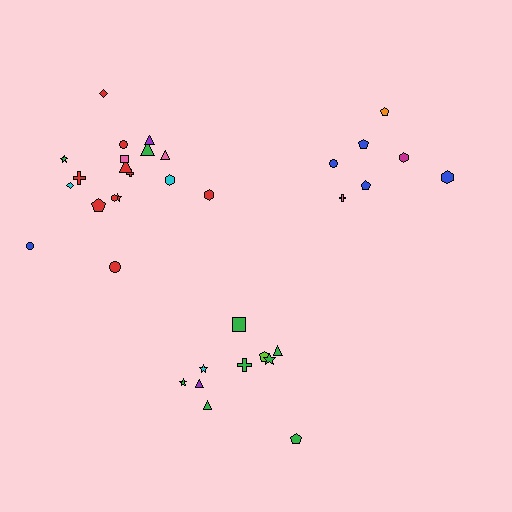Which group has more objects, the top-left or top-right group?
The top-left group.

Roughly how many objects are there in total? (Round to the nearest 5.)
Roughly 35 objects in total.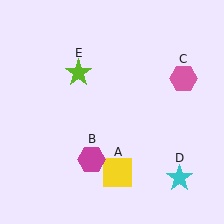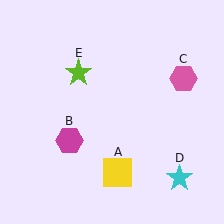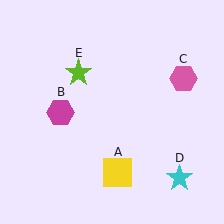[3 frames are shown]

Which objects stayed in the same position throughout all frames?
Yellow square (object A) and pink hexagon (object C) and cyan star (object D) and lime star (object E) remained stationary.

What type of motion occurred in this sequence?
The magenta hexagon (object B) rotated clockwise around the center of the scene.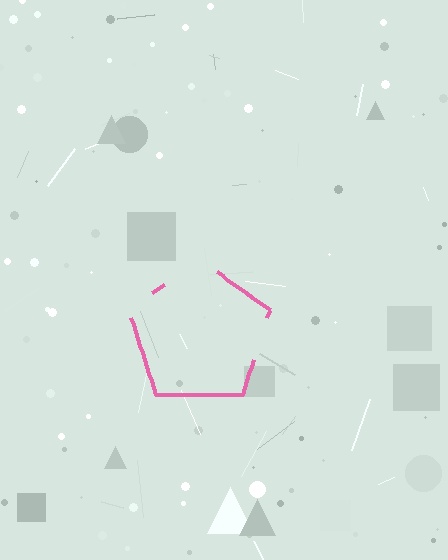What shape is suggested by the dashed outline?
The dashed outline suggests a pentagon.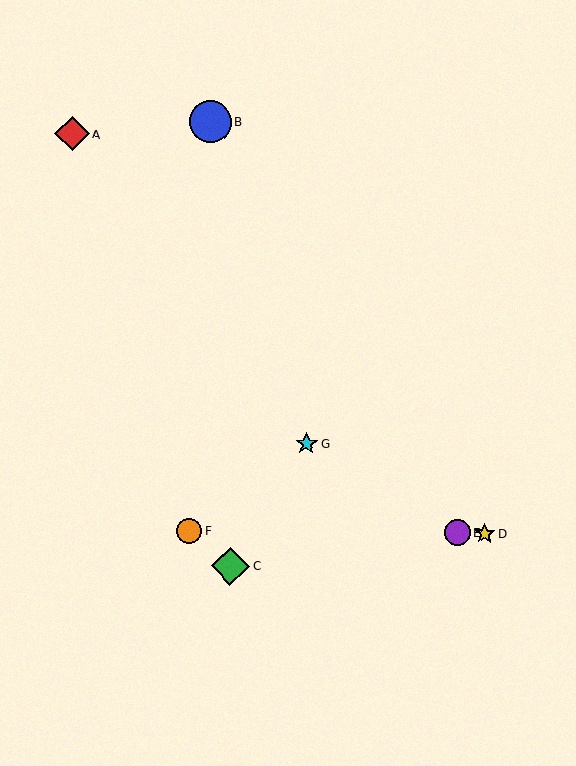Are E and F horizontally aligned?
Yes, both are at y≈533.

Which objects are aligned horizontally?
Objects D, E, F are aligned horizontally.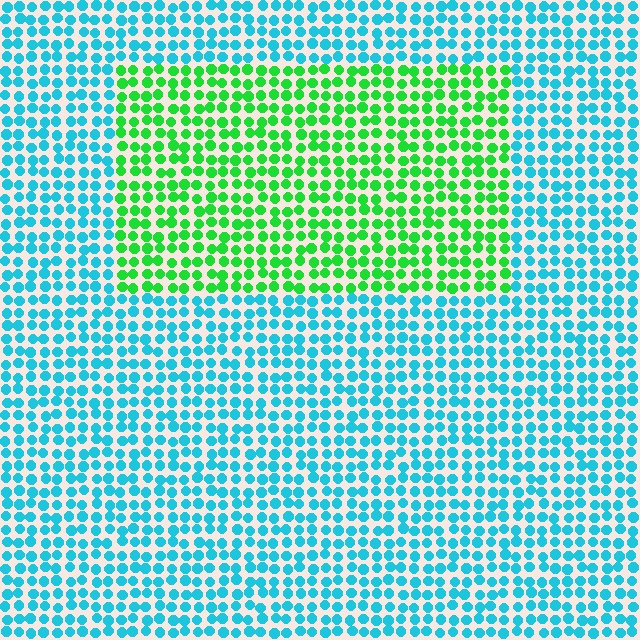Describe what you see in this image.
The image is filled with small cyan elements in a uniform arrangement. A rectangle-shaped region is visible where the elements are tinted to a slightly different hue, forming a subtle color boundary.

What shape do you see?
I see a rectangle.